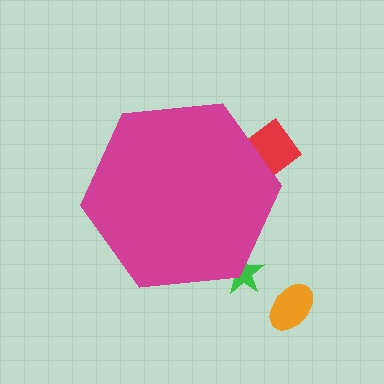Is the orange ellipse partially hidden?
No, the orange ellipse is fully visible.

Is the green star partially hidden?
Yes, the green star is partially hidden behind the magenta hexagon.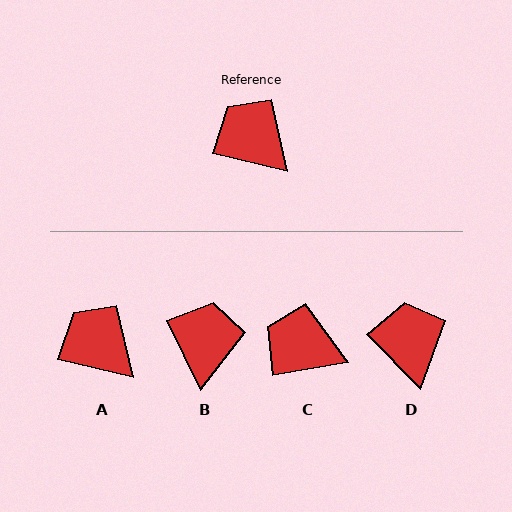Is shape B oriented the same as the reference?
No, it is off by about 51 degrees.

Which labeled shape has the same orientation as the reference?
A.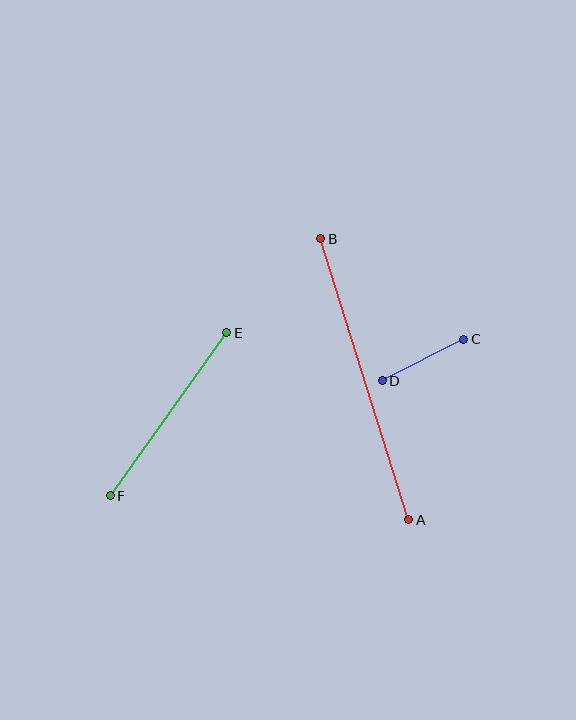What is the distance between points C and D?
The distance is approximately 92 pixels.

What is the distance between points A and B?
The distance is approximately 295 pixels.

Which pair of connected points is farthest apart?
Points A and B are farthest apart.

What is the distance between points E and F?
The distance is approximately 200 pixels.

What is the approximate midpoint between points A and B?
The midpoint is at approximately (365, 379) pixels.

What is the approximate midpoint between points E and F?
The midpoint is at approximately (168, 414) pixels.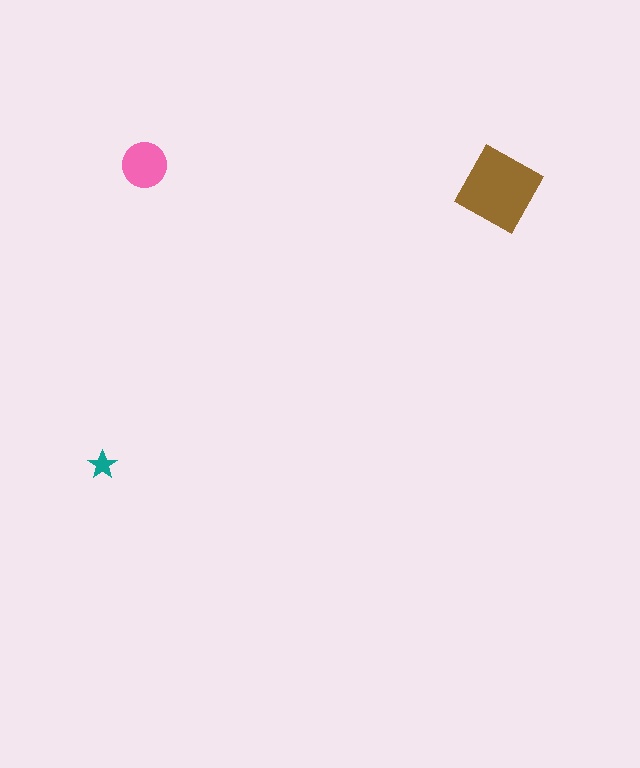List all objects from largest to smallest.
The brown diamond, the pink circle, the teal star.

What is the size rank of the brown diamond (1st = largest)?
1st.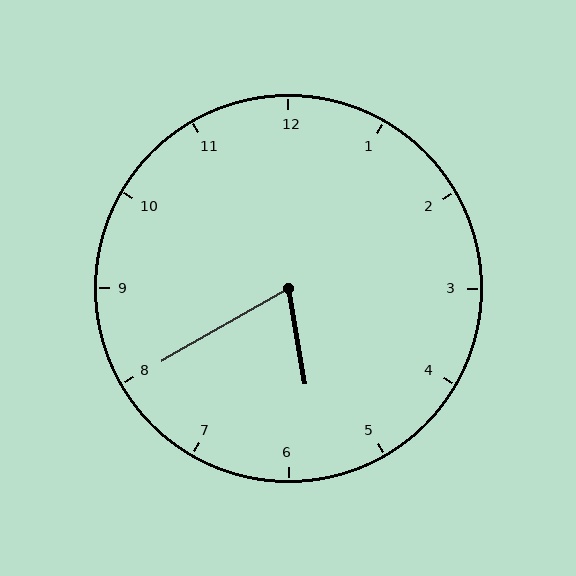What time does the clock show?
5:40.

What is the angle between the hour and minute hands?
Approximately 70 degrees.